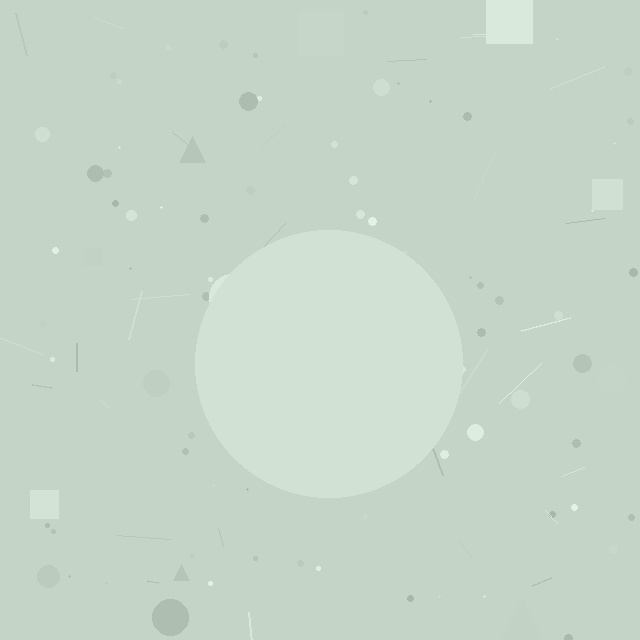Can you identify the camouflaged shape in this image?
The camouflaged shape is a circle.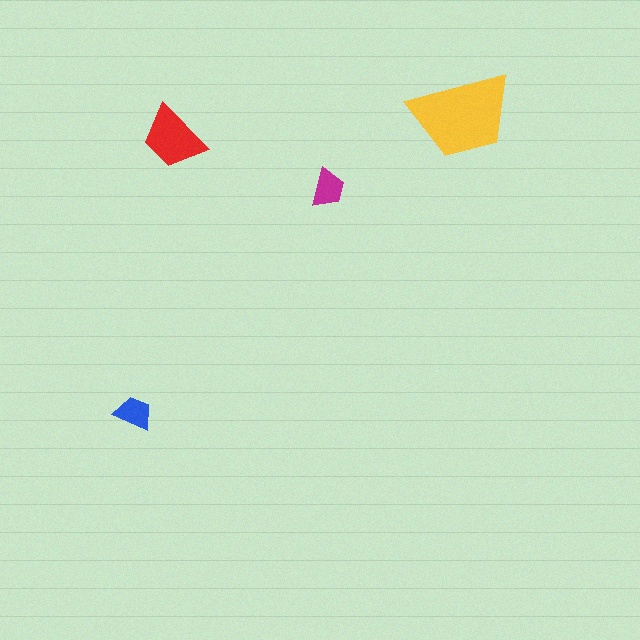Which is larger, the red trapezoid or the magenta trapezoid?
The red one.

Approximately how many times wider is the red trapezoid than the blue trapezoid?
About 1.5 times wider.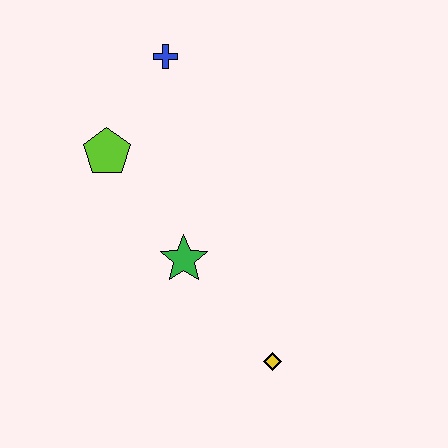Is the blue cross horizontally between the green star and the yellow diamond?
No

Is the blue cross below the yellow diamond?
No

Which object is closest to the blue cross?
The lime pentagon is closest to the blue cross.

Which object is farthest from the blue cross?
The yellow diamond is farthest from the blue cross.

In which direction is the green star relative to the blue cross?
The green star is below the blue cross.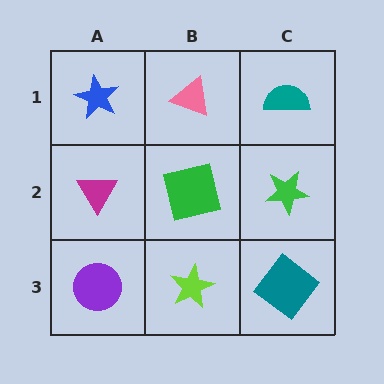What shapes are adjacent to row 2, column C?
A teal semicircle (row 1, column C), a teal diamond (row 3, column C), a green square (row 2, column B).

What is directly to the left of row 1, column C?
A pink triangle.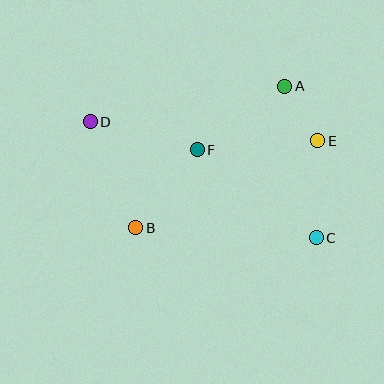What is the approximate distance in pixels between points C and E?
The distance between C and E is approximately 97 pixels.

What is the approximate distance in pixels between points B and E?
The distance between B and E is approximately 202 pixels.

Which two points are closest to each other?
Points A and E are closest to each other.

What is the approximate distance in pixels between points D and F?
The distance between D and F is approximately 110 pixels.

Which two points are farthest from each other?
Points C and D are farthest from each other.